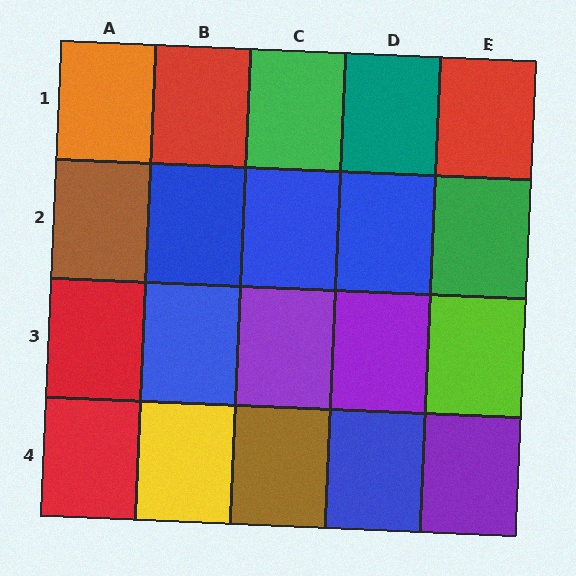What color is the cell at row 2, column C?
Blue.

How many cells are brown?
2 cells are brown.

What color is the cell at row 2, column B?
Blue.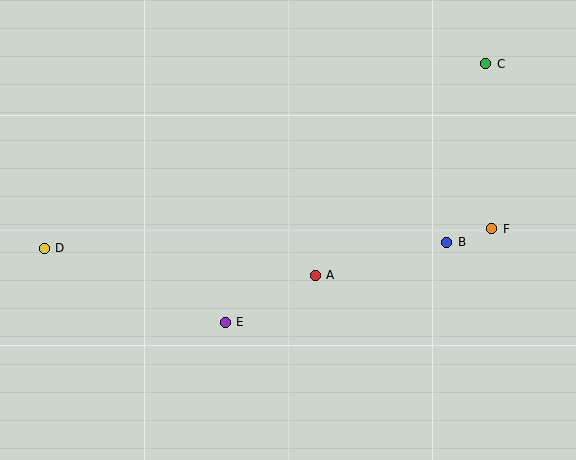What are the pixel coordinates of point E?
Point E is at (225, 322).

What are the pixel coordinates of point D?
Point D is at (44, 248).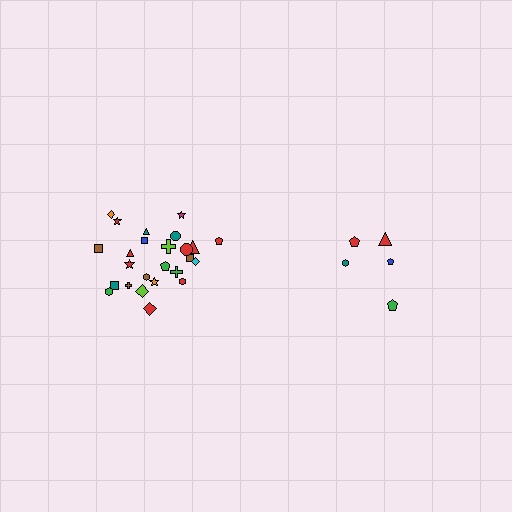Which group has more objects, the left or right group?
The left group.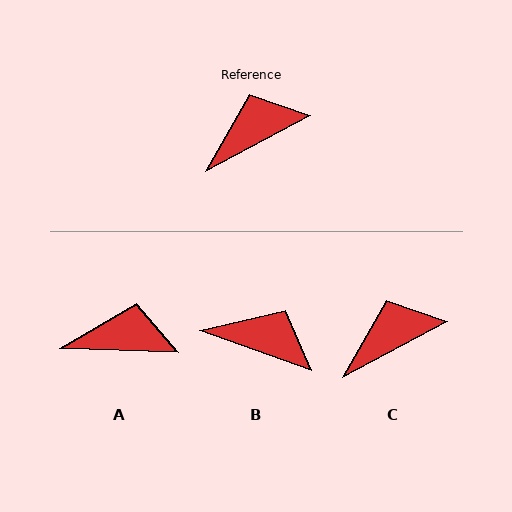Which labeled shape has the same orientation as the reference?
C.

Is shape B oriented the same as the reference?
No, it is off by about 48 degrees.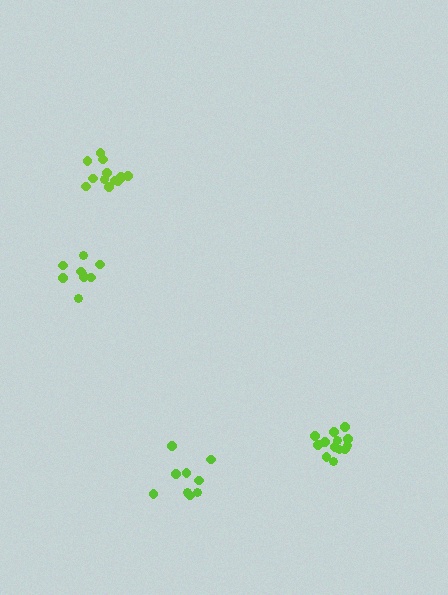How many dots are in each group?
Group 1: 9 dots, Group 2: 13 dots, Group 3: 9 dots, Group 4: 13 dots (44 total).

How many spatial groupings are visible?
There are 4 spatial groupings.